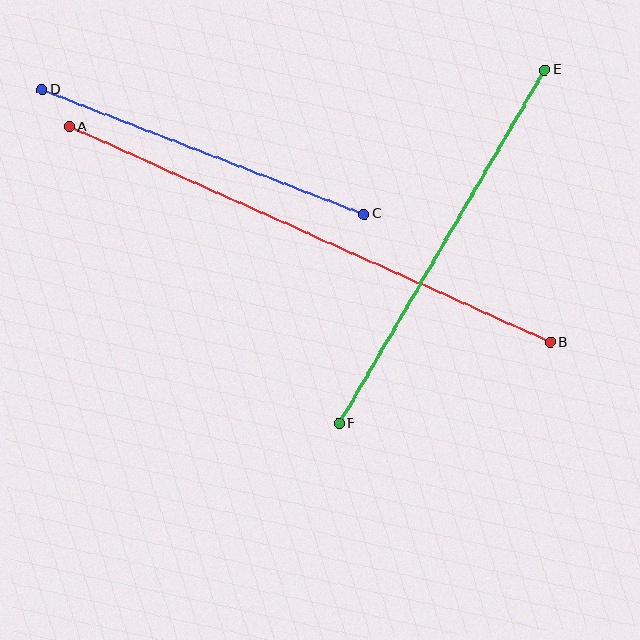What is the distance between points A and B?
The distance is approximately 527 pixels.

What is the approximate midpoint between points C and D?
The midpoint is at approximately (203, 152) pixels.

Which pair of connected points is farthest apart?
Points A and B are farthest apart.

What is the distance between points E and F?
The distance is approximately 409 pixels.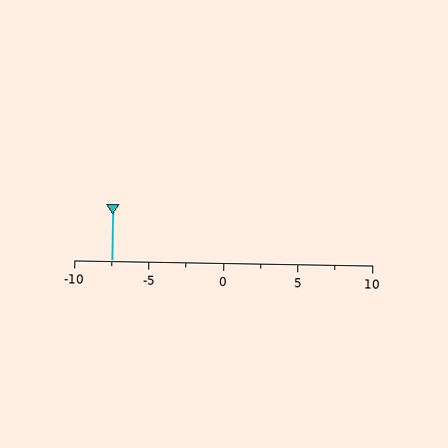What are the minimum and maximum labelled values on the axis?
The axis runs from -10 to 10.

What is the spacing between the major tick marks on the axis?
The major ticks are spaced 5 apart.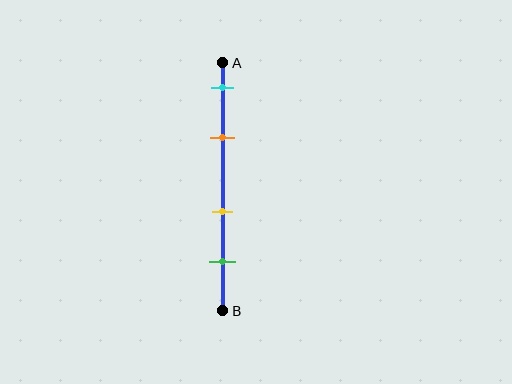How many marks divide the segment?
There are 4 marks dividing the segment.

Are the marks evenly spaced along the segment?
No, the marks are not evenly spaced.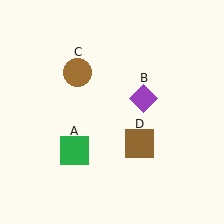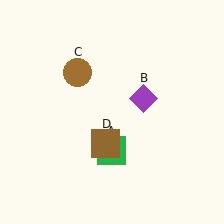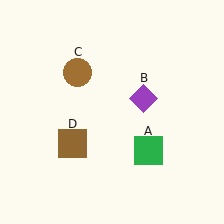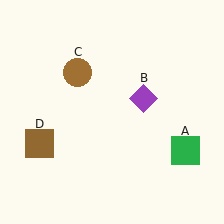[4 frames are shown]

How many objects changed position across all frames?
2 objects changed position: green square (object A), brown square (object D).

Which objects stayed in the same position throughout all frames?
Purple diamond (object B) and brown circle (object C) remained stationary.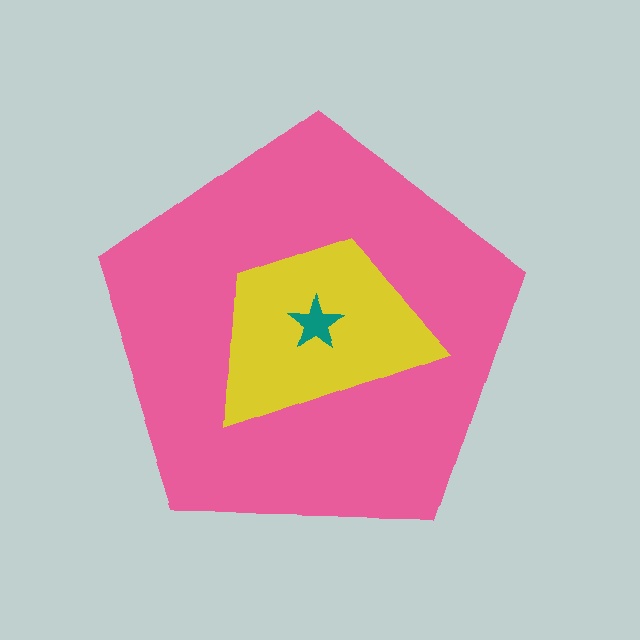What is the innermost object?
The teal star.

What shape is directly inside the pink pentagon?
The yellow trapezoid.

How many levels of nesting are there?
3.